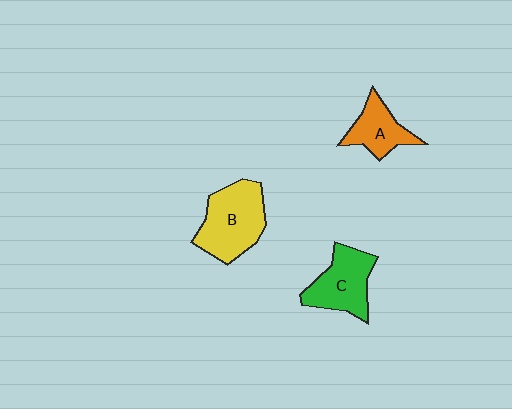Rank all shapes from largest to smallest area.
From largest to smallest: B (yellow), C (green), A (orange).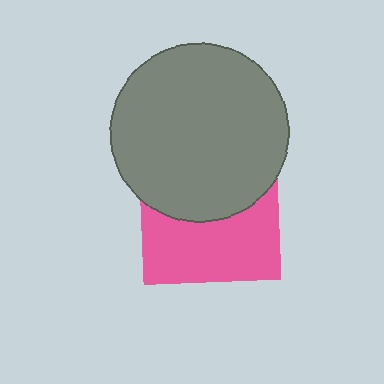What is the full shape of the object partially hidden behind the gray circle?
The partially hidden object is a pink square.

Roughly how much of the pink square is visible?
About half of it is visible (roughly 51%).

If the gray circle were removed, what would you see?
You would see the complete pink square.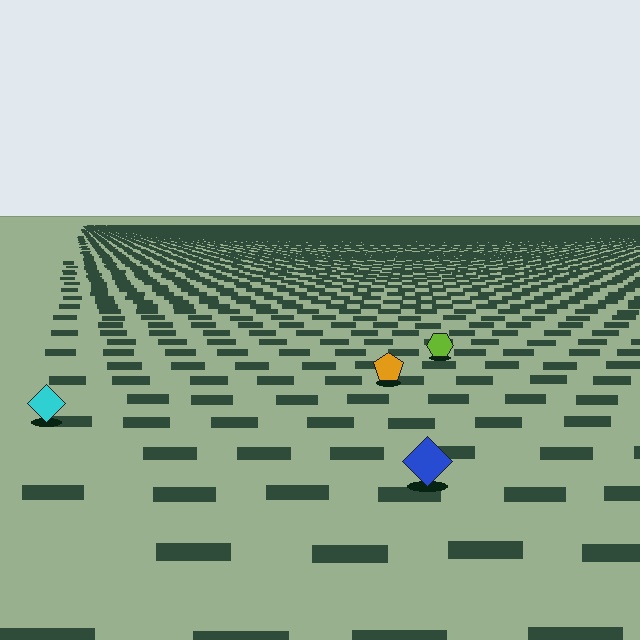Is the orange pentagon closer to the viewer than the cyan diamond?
No. The cyan diamond is closer — you can tell from the texture gradient: the ground texture is coarser near it.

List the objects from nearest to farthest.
From nearest to farthest: the blue diamond, the cyan diamond, the orange pentagon, the lime hexagon.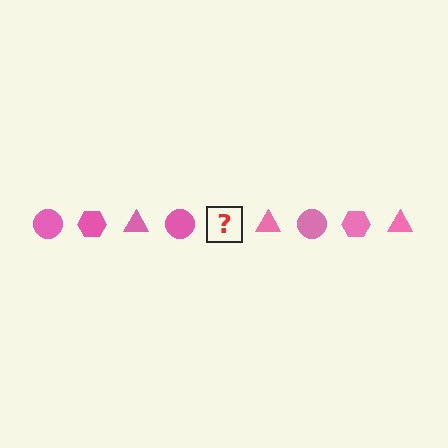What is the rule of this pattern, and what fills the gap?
The rule is that the pattern cycles through circle, hexagon, triangle shapes in pink. The gap should be filled with a pink hexagon.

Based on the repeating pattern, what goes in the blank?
The blank should be a pink hexagon.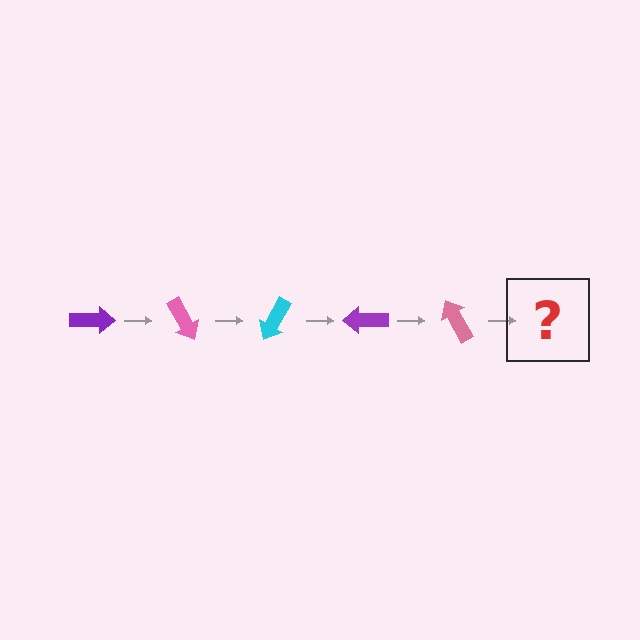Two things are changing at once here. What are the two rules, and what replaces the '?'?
The two rules are that it rotates 60 degrees each step and the color cycles through purple, pink, and cyan. The '?' should be a cyan arrow, rotated 300 degrees from the start.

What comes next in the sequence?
The next element should be a cyan arrow, rotated 300 degrees from the start.